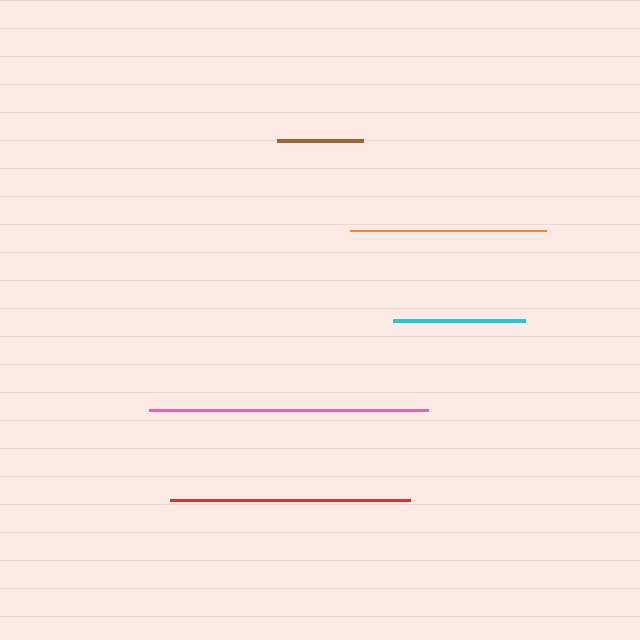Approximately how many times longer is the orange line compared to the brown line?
The orange line is approximately 2.3 times the length of the brown line.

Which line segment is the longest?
The pink line is the longest at approximately 278 pixels.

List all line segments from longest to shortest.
From longest to shortest: pink, red, orange, cyan, brown.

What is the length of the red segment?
The red segment is approximately 240 pixels long.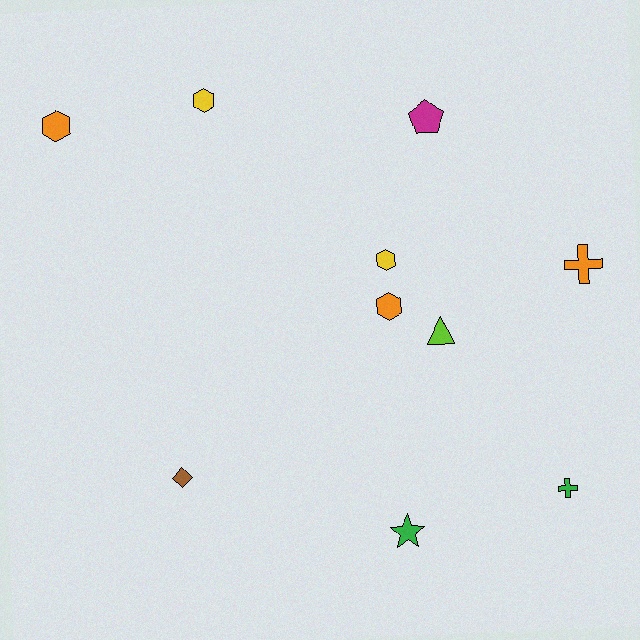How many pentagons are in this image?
There is 1 pentagon.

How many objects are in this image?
There are 10 objects.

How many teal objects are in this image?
There are no teal objects.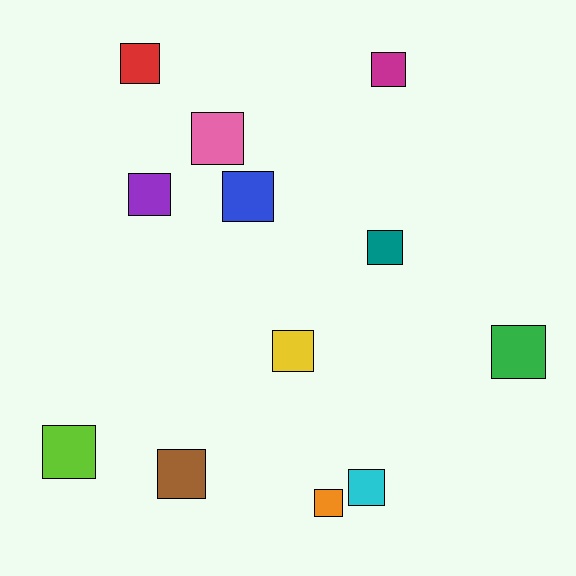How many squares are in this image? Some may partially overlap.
There are 12 squares.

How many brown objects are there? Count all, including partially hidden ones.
There is 1 brown object.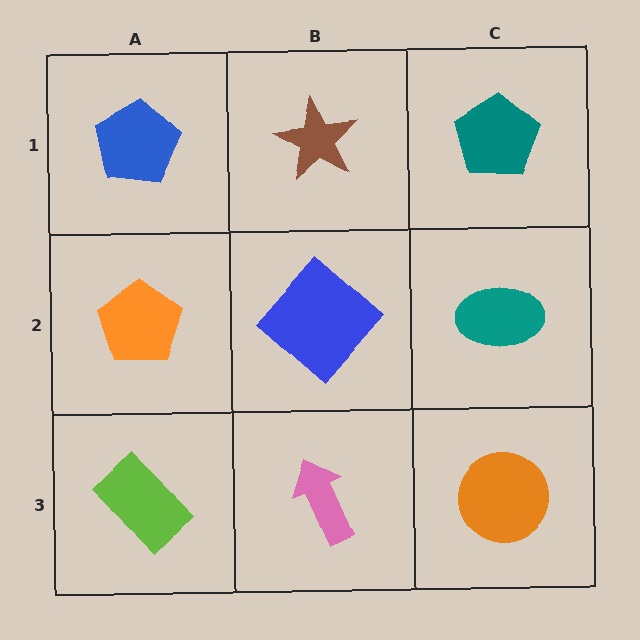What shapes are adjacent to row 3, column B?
A blue diamond (row 2, column B), a lime rectangle (row 3, column A), an orange circle (row 3, column C).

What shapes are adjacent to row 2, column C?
A teal pentagon (row 1, column C), an orange circle (row 3, column C), a blue diamond (row 2, column B).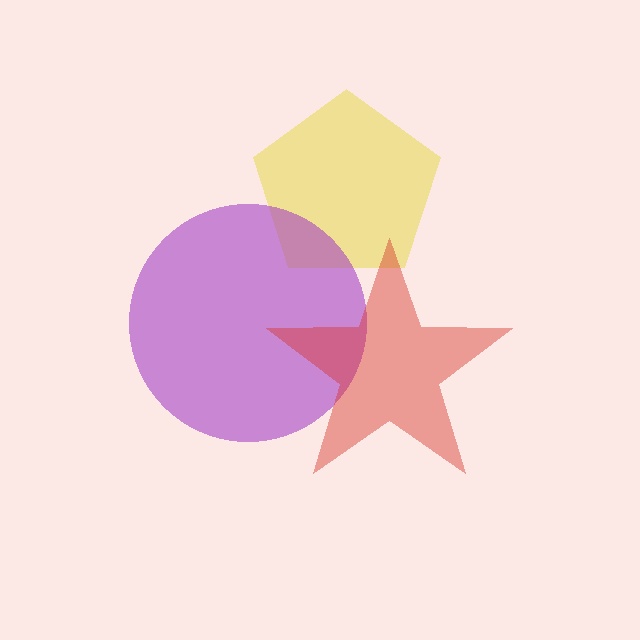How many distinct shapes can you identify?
There are 3 distinct shapes: a yellow pentagon, a purple circle, a red star.